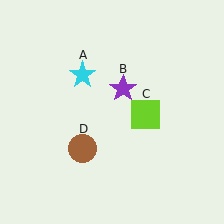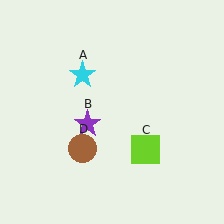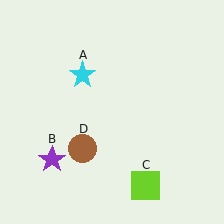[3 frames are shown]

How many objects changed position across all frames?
2 objects changed position: purple star (object B), lime square (object C).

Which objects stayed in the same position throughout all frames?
Cyan star (object A) and brown circle (object D) remained stationary.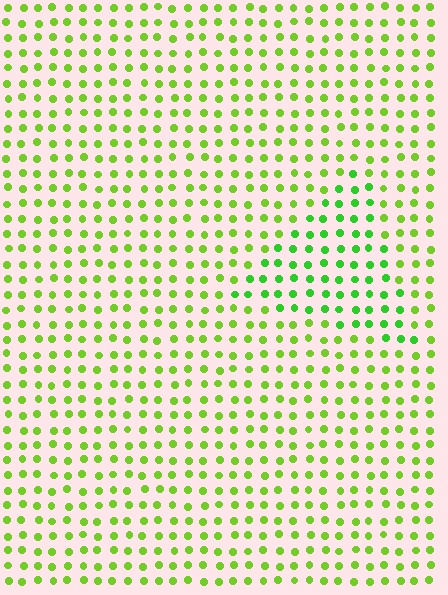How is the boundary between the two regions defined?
The boundary is defined purely by a slight shift in hue (about 26 degrees). Spacing, size, and orientation are identical on both sides.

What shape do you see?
I see a triangle.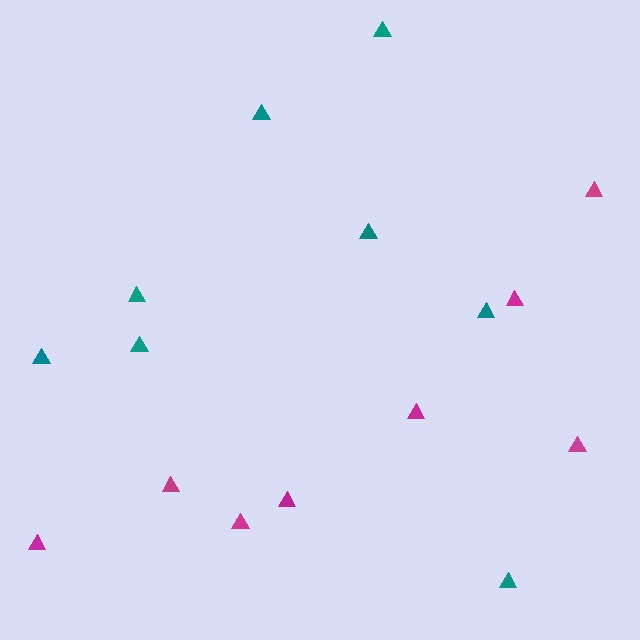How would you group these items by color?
There are 2 groups: one group of teal triangles (8) and one group of magenta triangles (8).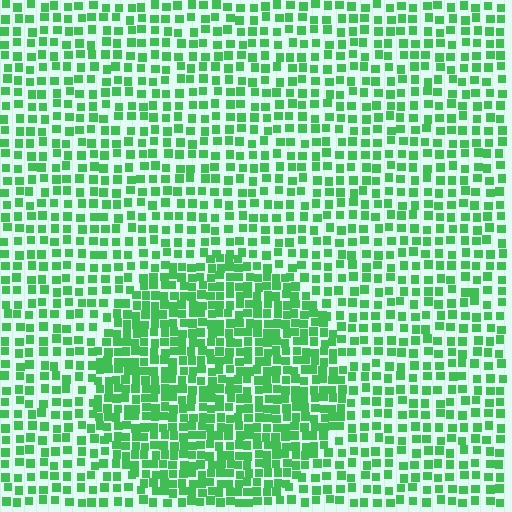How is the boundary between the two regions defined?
The boundary is defined by a change in element density (approximately 1.7x ratio). All elements are the same color, size, and shape.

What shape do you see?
I see a circle.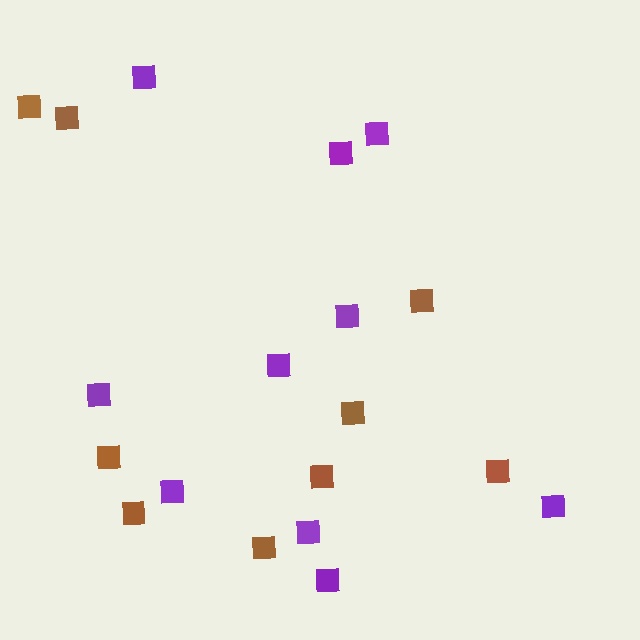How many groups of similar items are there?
There are 2 groups: one group of brown squares (9) and one group of purple squares (10).